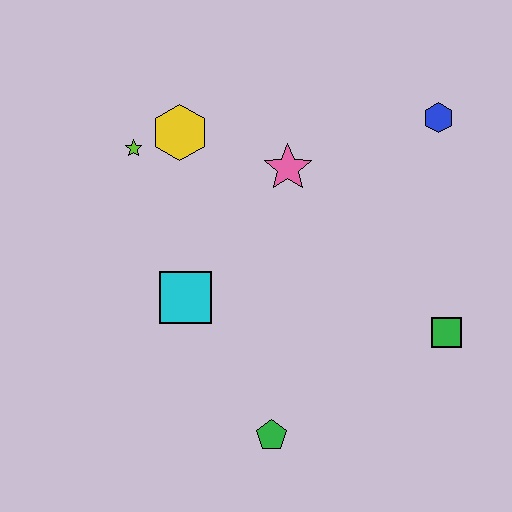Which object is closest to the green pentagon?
The cyan square is closest to the green pentagon.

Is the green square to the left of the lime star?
No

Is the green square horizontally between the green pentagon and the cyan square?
No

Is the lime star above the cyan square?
Yes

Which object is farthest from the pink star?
The green pentagon is farthest from the pink star.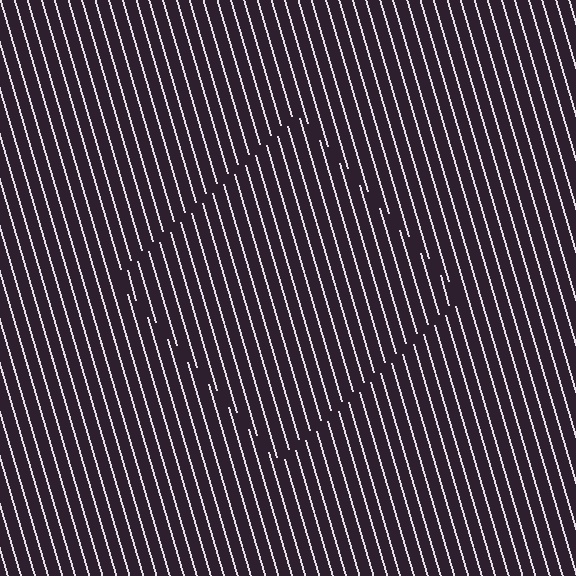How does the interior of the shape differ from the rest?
The interior of the shape contains the same grating, shifted by half a period — the contour is defined by the phase discontinuity where line-ends from the inner and outer gratings abut.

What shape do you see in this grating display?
An illusory square. The interior of the shape contains the same grating, shifted by half a period — the contour is defined by the phase discontinuity where line-ends from the inner and outer gratings abut.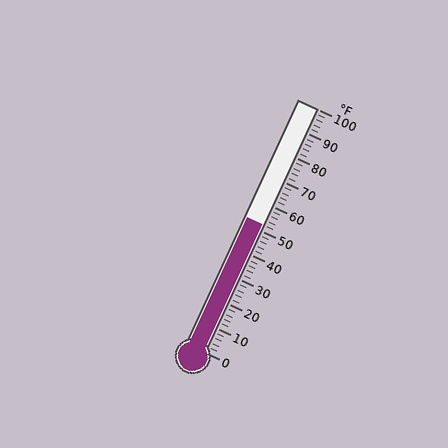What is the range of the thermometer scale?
The thermometer scale ranges from 0°F to 100°F.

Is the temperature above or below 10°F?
The temperature is above 10°F.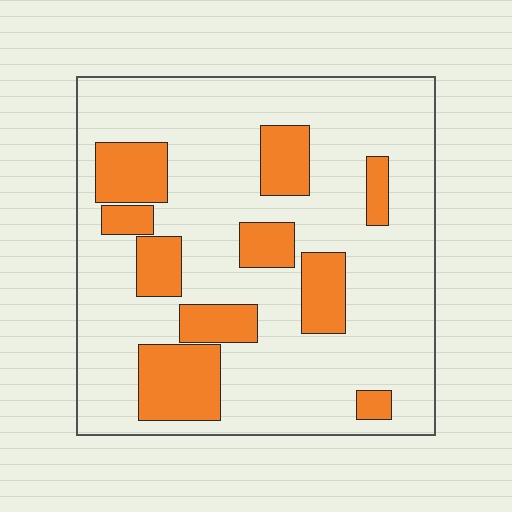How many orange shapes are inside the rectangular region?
10.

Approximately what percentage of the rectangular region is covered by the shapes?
Approximately 25%.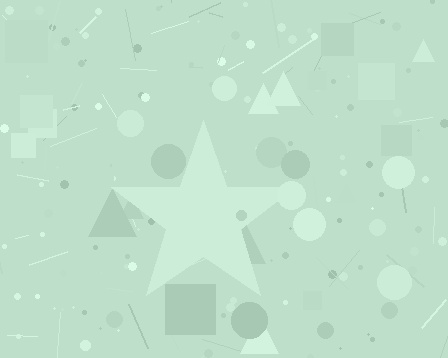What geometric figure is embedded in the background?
A star is embedded in the background.